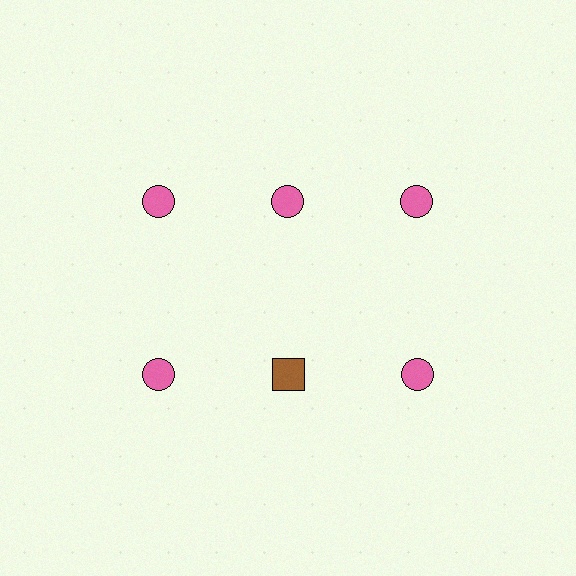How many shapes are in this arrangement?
There are 6 shapes arranged in a grid pattern.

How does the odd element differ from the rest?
It differs in both color (brown instead of pink) and shape (square instead of circle).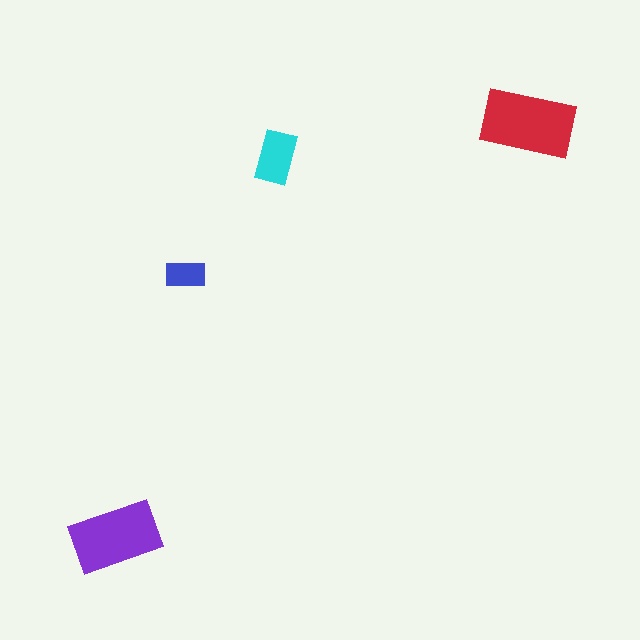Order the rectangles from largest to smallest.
the red one, the purple one, the cyan one, the blue one.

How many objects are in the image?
There are 4 objects in the image.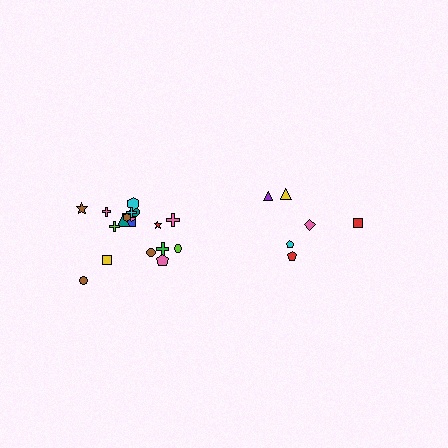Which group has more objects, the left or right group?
The left group.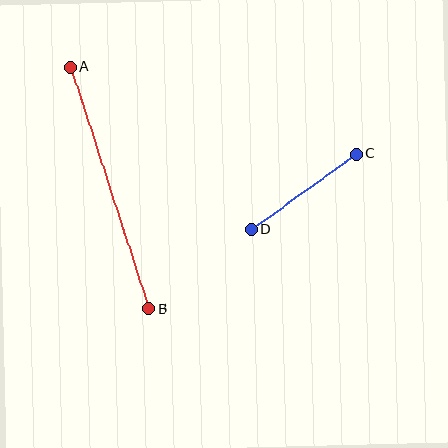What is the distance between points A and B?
The distance is approximately 254 pixels.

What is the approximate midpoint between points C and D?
The midpoint is at approximately (304, 192) pixels.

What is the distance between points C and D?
The distance is approximately 130 pixels.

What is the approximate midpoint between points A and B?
The midpoint is at approximately (110, 188) pixels.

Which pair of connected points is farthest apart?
Points A and B are farthest apart.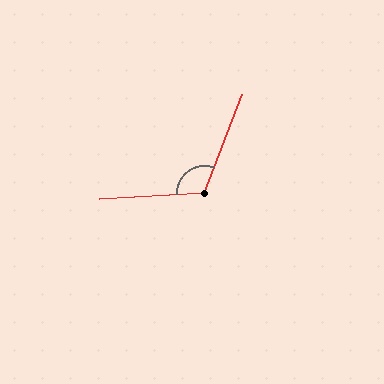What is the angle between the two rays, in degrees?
Approximately 114 degrees.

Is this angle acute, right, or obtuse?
It is obtuse.